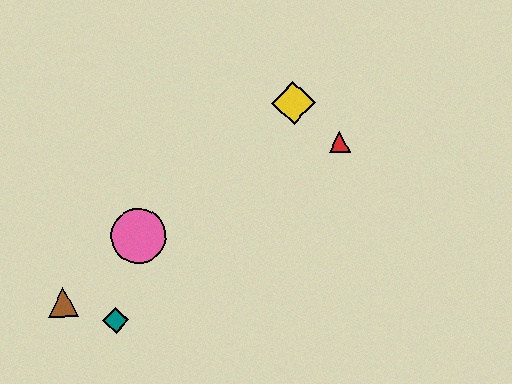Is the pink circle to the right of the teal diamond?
Yes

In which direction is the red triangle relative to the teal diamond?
The red triangle is to the right of the teal diamond.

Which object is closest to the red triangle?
The yellow diamond is closest to the red triangle.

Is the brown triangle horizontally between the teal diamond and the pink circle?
No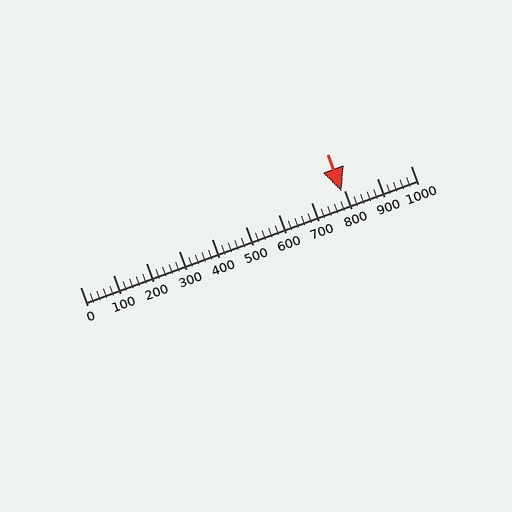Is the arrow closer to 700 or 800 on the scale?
The arrow is closer to 800.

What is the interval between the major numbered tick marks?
The major tick marks are spaced 100 units apart.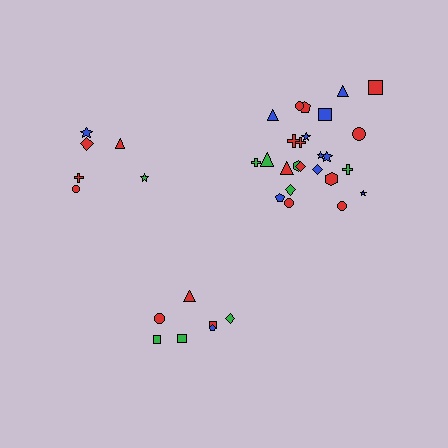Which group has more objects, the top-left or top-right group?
The top-right group.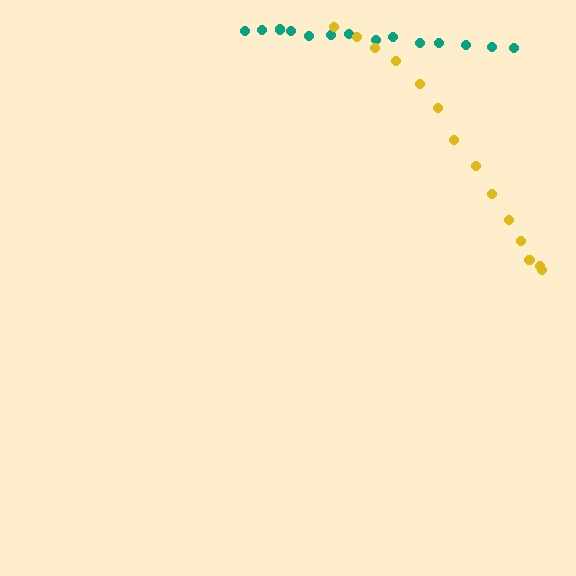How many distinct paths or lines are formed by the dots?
There are 2 distinct paths.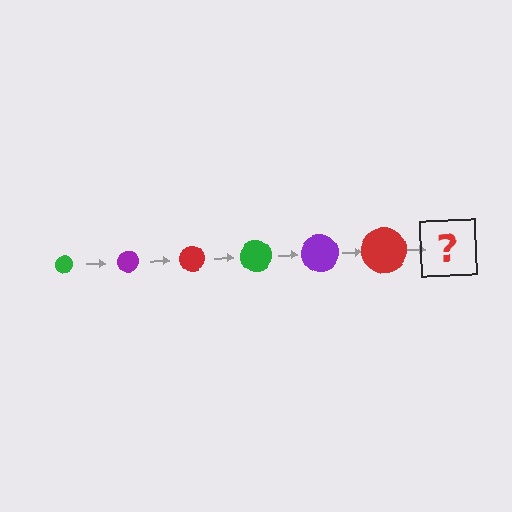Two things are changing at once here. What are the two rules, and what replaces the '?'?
The two rules are that the circle grows larger each step and the color cycles through green, purple, and red. The '?' should be a green circle, larger than the previous one.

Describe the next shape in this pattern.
It should be a green circle, larger than the previous one.